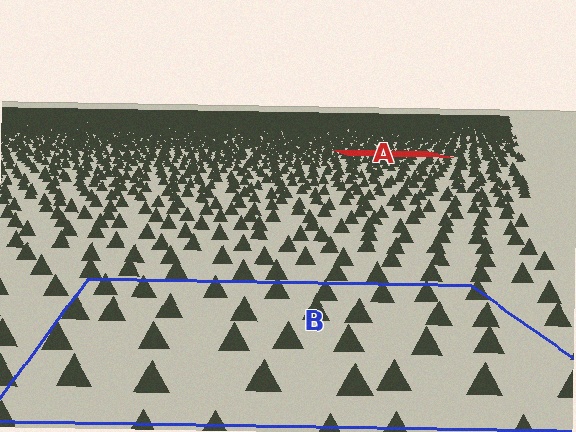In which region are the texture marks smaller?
The texture marks are smaller in region A, because it is farther away.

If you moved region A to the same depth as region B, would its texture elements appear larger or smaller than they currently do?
They would appear larger. At a closer depth, the same texture elements are projected at a bigger on-screen size.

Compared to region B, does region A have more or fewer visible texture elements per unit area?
Region A has more texture elements per unit area — they are packed more densely because it is farther away.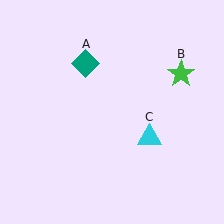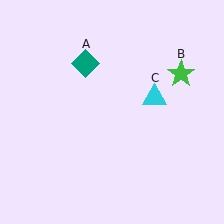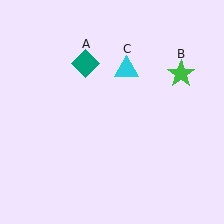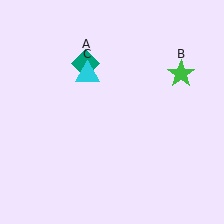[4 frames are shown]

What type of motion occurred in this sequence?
The cyan triangle (object C) rotated counterclockwise around the center of the scene.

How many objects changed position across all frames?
1 object changed position: cyan triangle (object C).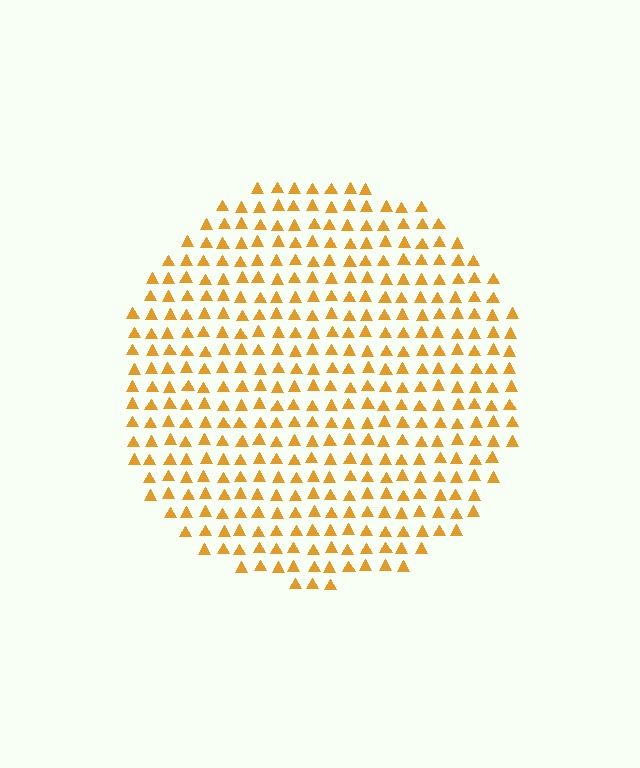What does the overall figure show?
The overall figure shows a circle.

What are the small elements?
The small elements are triangles.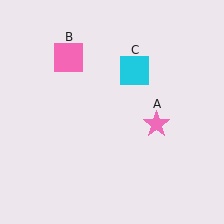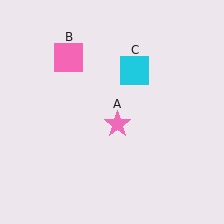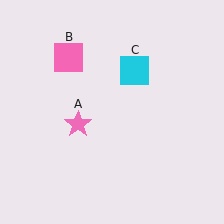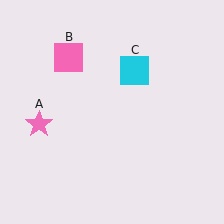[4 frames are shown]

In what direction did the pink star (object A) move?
The pink star (object A) moved left.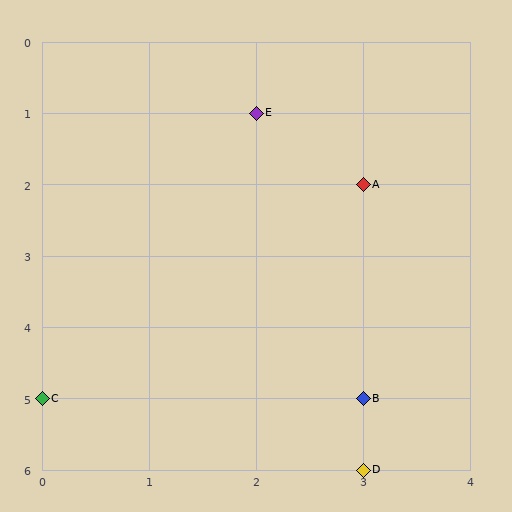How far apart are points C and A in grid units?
Points C and A are 3 columns and 3 rows apart (about 4.2 grid units diagonally).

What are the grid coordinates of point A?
Point A is at grid coordinates (3, 2).